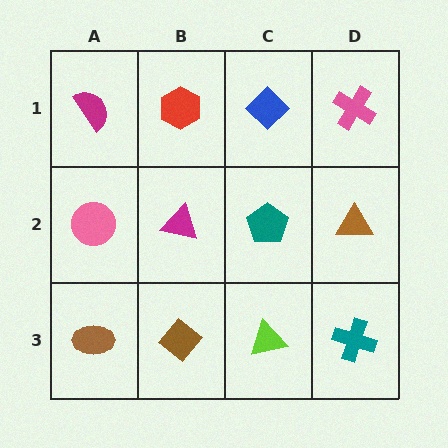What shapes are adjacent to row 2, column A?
A magenta semicircle (row 1, column A), a brown ellipse (row 3, column A), a magenta triangle (row 2, column B).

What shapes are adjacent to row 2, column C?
A blue diamond (row 1, column C), a lime triangle (row 3, column C), a magenta triangle (row 2, column B), a brown triangle (row 2, column D).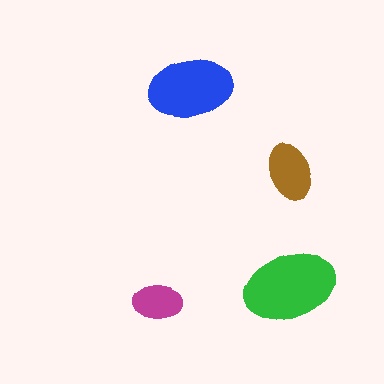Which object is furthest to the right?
The green ellipse is rightmost.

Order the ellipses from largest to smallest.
the green one, the blue one, the brown one, the magenta one.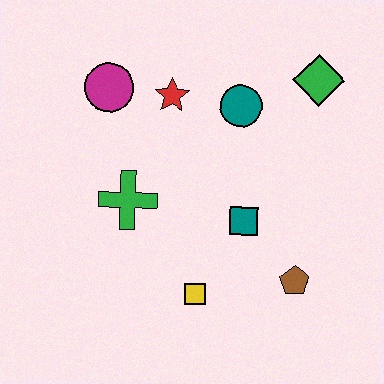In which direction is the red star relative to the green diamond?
The red star is to the left of the green diamond.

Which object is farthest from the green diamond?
The yellow square is farthest from the green diamond.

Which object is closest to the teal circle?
The red star is closest to the teal circle.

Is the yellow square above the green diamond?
No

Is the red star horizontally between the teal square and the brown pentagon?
No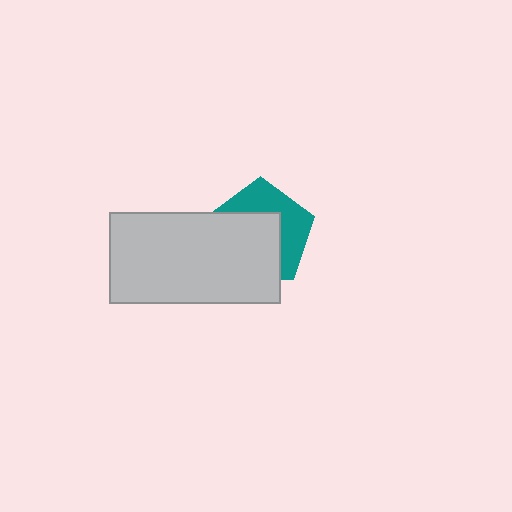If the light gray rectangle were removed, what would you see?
You would see the complete teal pentagon.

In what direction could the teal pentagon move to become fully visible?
The teal pentagon could move toward the upper-right. That would shift it out from behind the light gray rectangle entirely.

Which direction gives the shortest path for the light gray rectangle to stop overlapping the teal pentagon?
Moving toward the lower-left gives the shortest separation.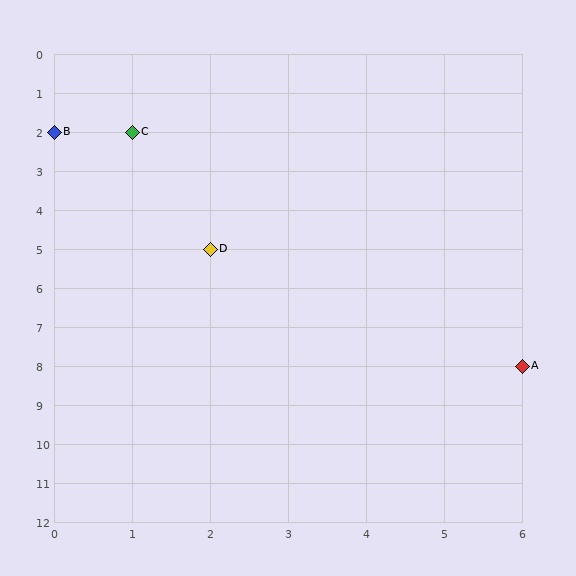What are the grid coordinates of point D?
Point D is at grid coordinates (2, 5).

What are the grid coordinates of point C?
Point C is at grid coordinates (1, 2).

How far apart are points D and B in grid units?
Points D and B are 2 columns and 3 rows apart (about 3.6 grid units diagonally).